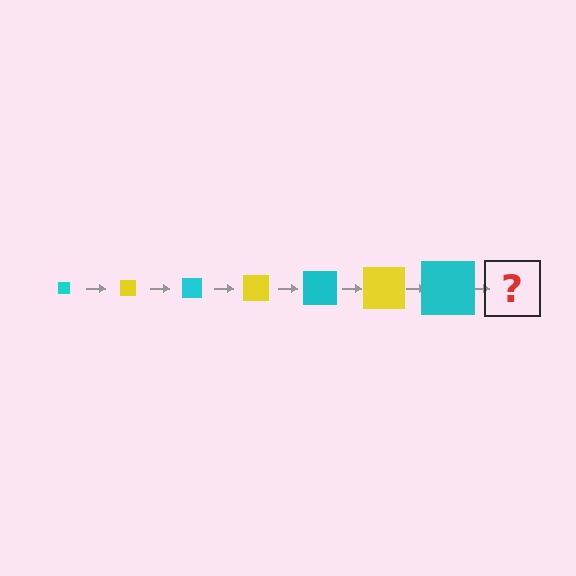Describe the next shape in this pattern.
It should be a yellow square, larger than the previous one.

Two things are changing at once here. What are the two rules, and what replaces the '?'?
The two rules are that the square grows larger each step and the color cycles through cyan and yellow. The '?' should be a yellow square, larger than the previous one.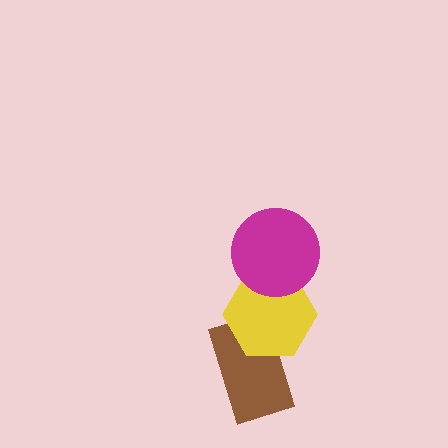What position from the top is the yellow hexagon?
The yellow hexagon is 2nd from the top.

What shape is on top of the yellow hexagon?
The magenta circle is on top of the yellow hexagon.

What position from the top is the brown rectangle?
The brown rectangle is 3rd from the top.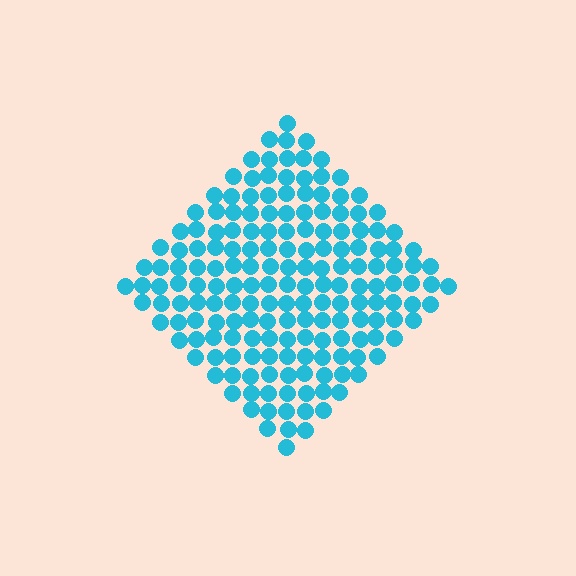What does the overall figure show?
The overall figure shows a diamond.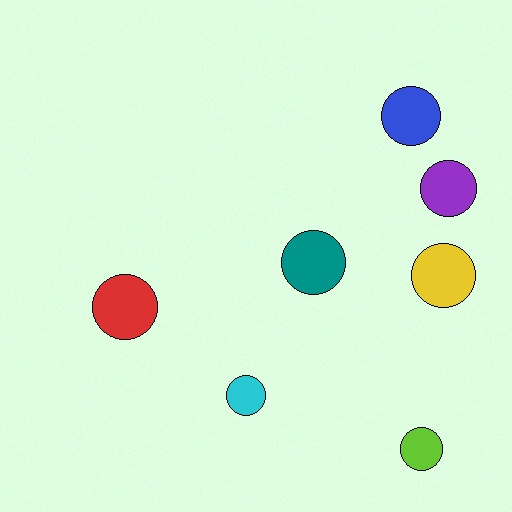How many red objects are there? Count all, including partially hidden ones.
There is 1 red object.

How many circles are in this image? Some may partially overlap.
There are 7 circles.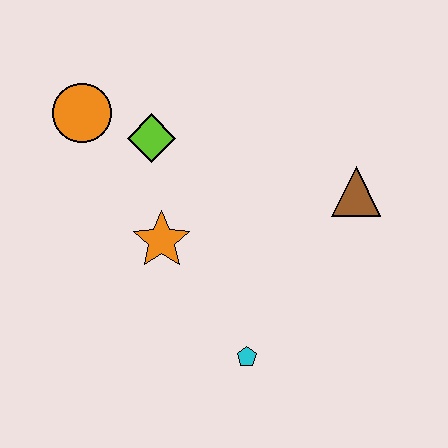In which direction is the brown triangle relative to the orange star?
The brown triangle is to the right of the orange star.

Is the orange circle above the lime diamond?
Yes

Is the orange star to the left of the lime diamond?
No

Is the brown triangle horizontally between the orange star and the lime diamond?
No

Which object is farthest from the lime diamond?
The cyan pentagon is farthest from the lime diamond.